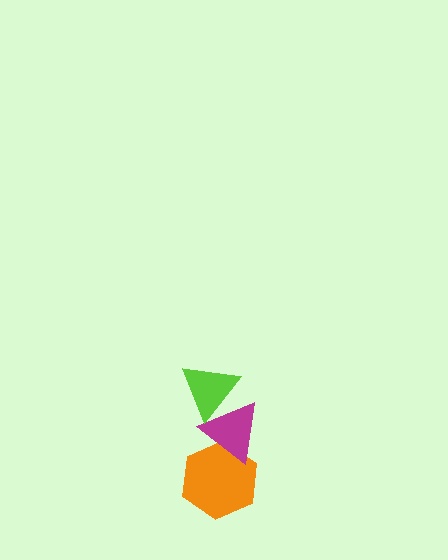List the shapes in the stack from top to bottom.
From top to bottom: the lime triangle, the magenta triangle, the orange hexagon.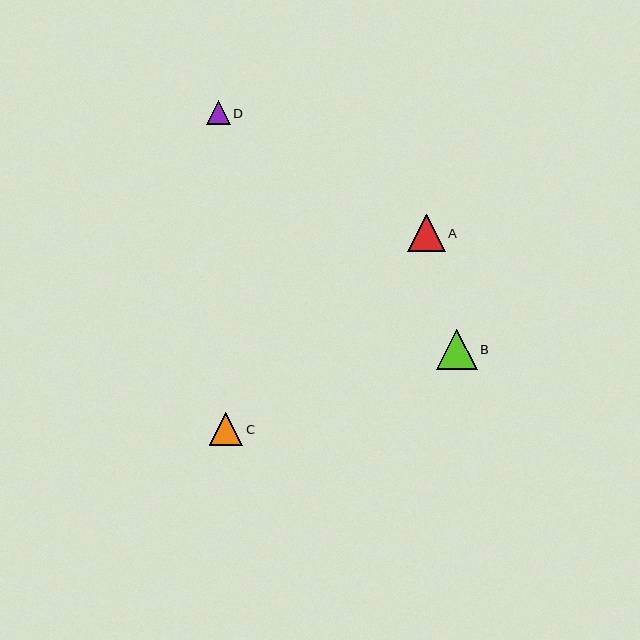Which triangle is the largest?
Triangle B is the largest with a size of approximately 40 pixels.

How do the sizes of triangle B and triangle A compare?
Triangle B and triangle A are approximately the same size.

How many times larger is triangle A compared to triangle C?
Triangle A is approximately 1.1 times the size of triangle C.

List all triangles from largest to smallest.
From largest to smallest: B, A, C, D.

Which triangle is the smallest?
Triangle D is the smallest with a size of approximately 23 pixels.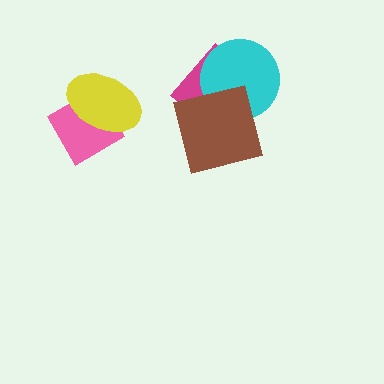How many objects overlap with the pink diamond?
1 object overlaps with the pink diamond.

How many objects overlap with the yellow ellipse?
1 object overlaps with the yellow ellipse.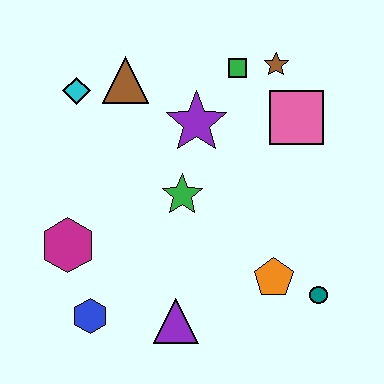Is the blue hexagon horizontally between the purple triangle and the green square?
No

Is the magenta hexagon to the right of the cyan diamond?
No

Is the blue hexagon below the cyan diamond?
Yes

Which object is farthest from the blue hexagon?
The brown star is farthest from the blue hexagon.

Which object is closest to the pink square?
The brown star is closest to the pink square.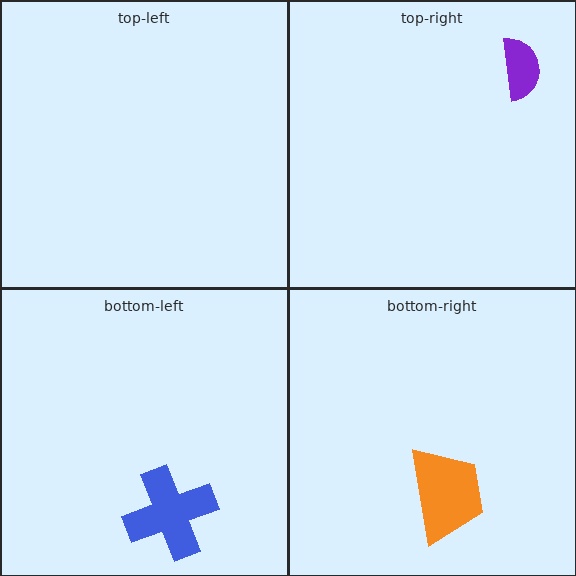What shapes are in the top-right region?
The purple semicircle.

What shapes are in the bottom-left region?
The blue cross.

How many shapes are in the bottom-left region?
1.